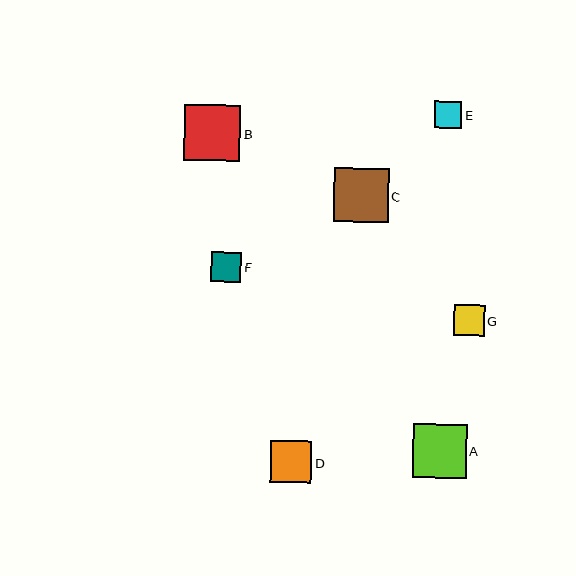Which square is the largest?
Square B is the largest with a size of approximately 56 pixels.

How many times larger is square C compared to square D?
Square C is approximately 1.3 times the size of square D.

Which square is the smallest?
Square E is the smallest with a size of approximately 27 pixels.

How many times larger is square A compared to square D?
Square A is approximately 1.3 times the size of square D.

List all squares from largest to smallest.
From largest to smallest: B, C, A, D, G, F, E.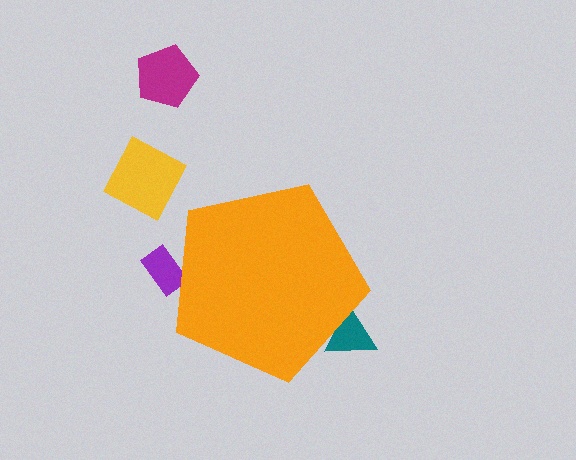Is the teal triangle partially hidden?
Yes, the teal triangle is partially hidden behind the orange pentagon.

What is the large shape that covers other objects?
An orange pentagon.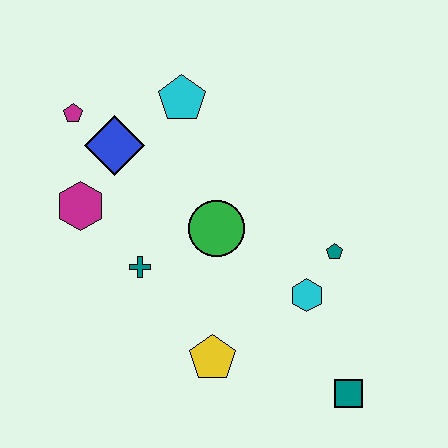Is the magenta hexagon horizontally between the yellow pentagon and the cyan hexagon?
No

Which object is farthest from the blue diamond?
The teal square is farthest from the blue diamond.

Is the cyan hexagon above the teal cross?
No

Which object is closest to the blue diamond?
The magenta pentagon is closest to the blue diamond.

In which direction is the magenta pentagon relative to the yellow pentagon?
The magenta pentagon is above the yellow pentagon.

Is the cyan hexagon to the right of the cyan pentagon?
Yes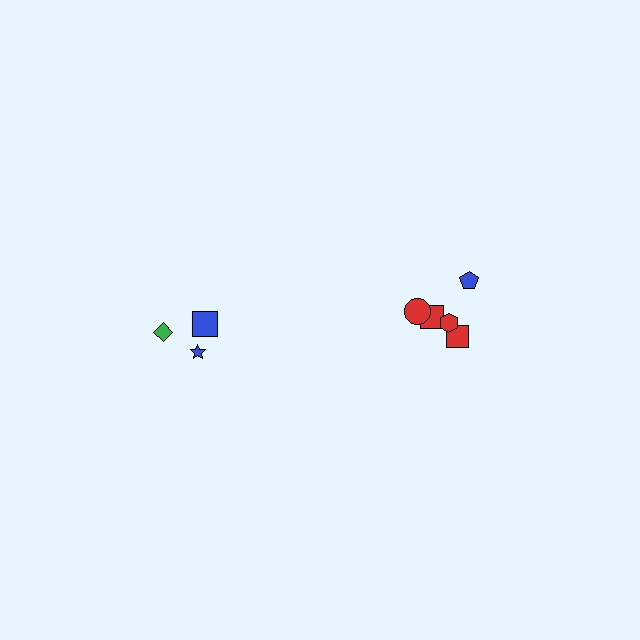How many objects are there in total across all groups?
There are 8 objects.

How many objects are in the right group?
There are 5 objects.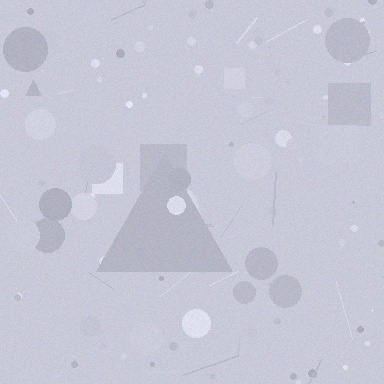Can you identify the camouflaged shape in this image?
The camouflaged shape is a triangle.